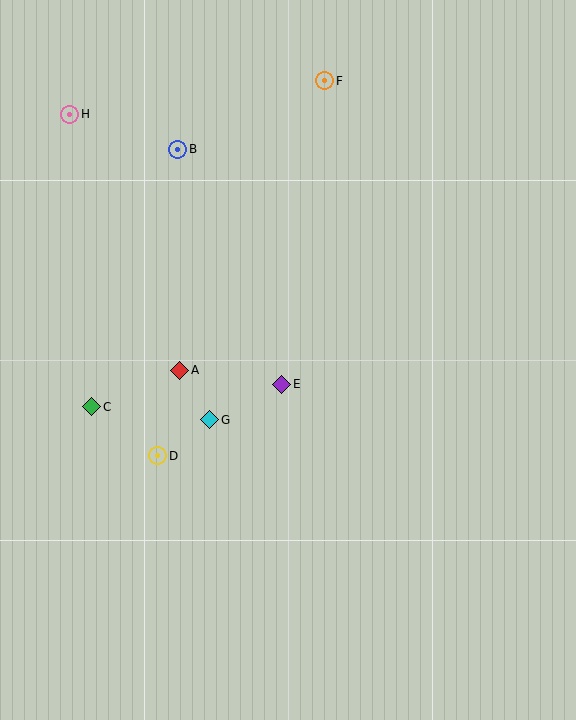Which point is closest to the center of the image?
Point E at (282, 384) is closest to the center.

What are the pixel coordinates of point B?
Point B is at (178, 149).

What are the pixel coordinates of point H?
Point H is at (70, 114).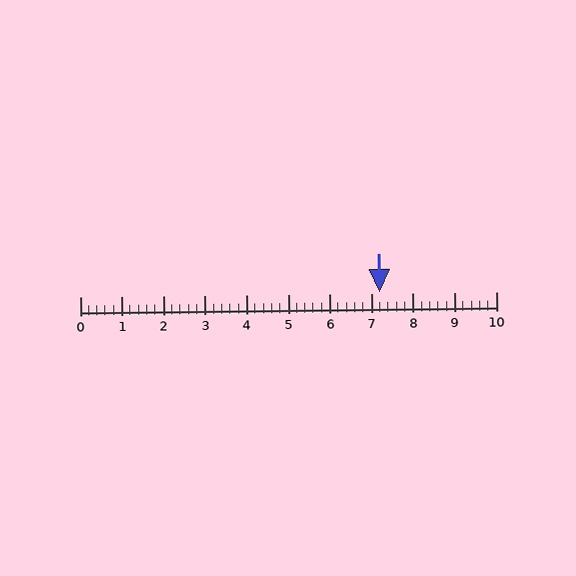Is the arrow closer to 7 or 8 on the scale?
The arrow is closer to 7.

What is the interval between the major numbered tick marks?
The major tick marks are spaced 1 units apart.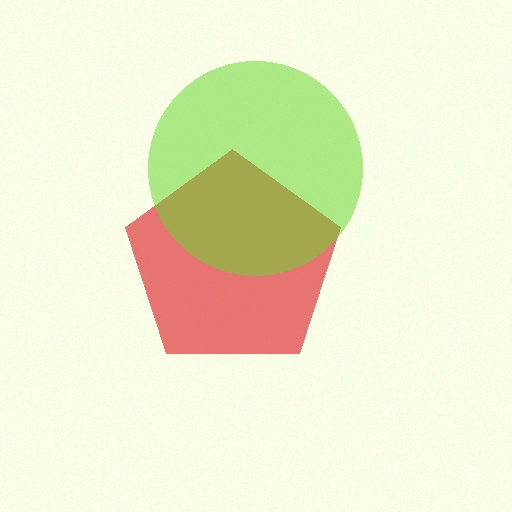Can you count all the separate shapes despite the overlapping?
Yes, there are 2 separate shapes.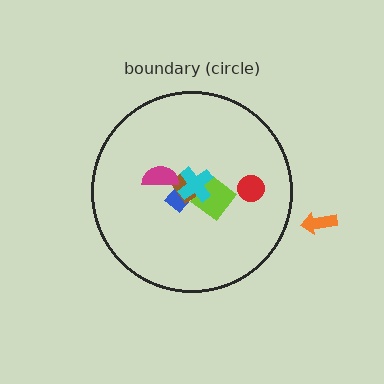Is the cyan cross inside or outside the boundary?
Inside.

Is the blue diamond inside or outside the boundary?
Inside.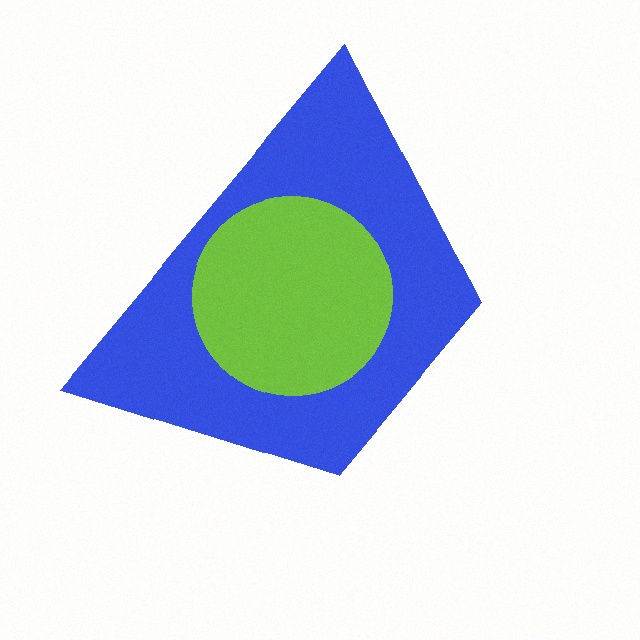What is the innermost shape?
The lime circle.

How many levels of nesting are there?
2.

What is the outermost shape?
The blue trapezoid.